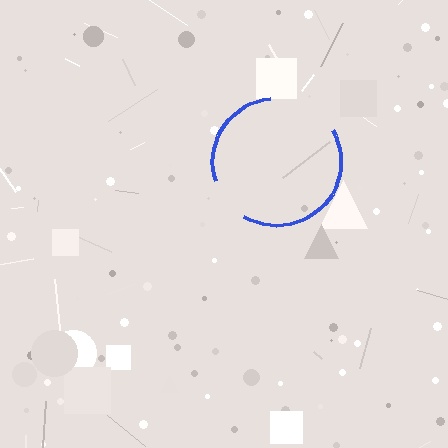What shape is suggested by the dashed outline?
The dashed outline suggests a circle.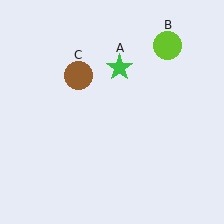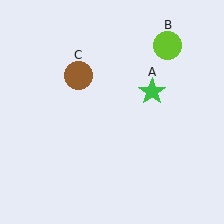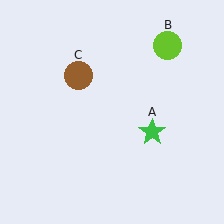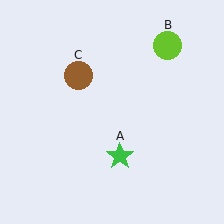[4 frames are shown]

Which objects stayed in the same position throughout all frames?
Lime circle (object B) and brown circle (object C) remained stationary.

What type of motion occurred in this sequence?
The green star (object A) rotated clockwise around the center of the scene.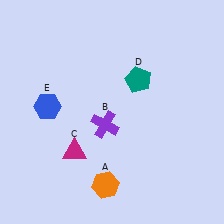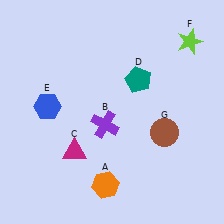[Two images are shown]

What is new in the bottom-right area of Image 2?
A brown circle (G) was added in the bottom-right area of Image 2.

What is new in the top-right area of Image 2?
A lime star (F) was added in the top-right area of Image 2.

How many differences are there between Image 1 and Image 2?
There are 2 differences between the two images.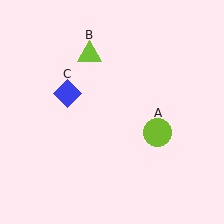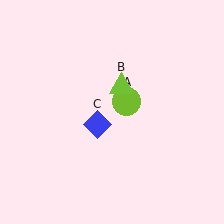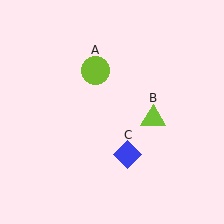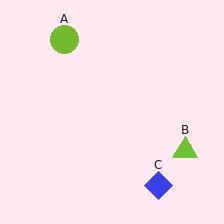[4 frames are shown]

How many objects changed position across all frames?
3 objects changed position: lime circle (object A), lime triangle (object B), blue diamond (object C).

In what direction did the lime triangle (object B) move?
The lime triangle (object B) moved down and to the right.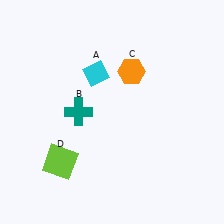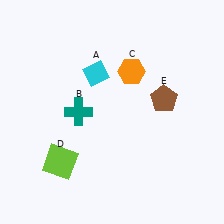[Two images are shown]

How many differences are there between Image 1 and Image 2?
There is 1 difference between the two images.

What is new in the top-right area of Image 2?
A brown pentagon (E) was added in the top-right area of Image 2.